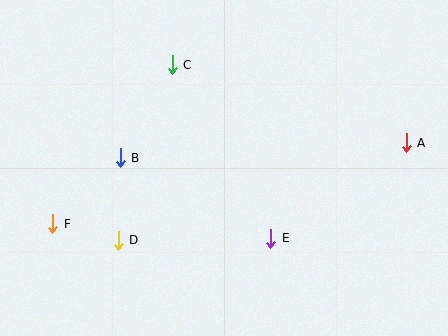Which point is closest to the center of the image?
Point E at (271, 238) is closest to the center.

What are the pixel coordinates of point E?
Point E is at (271, 238).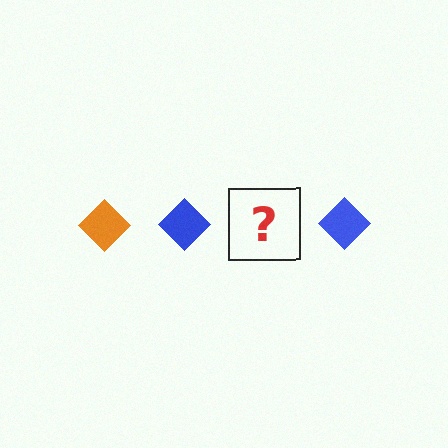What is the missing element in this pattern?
The missing element is an orange diamond.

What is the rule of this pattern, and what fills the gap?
The rule is that the pattern cycles through orange, blue diamonds. The gap should be filled with an orange diamond.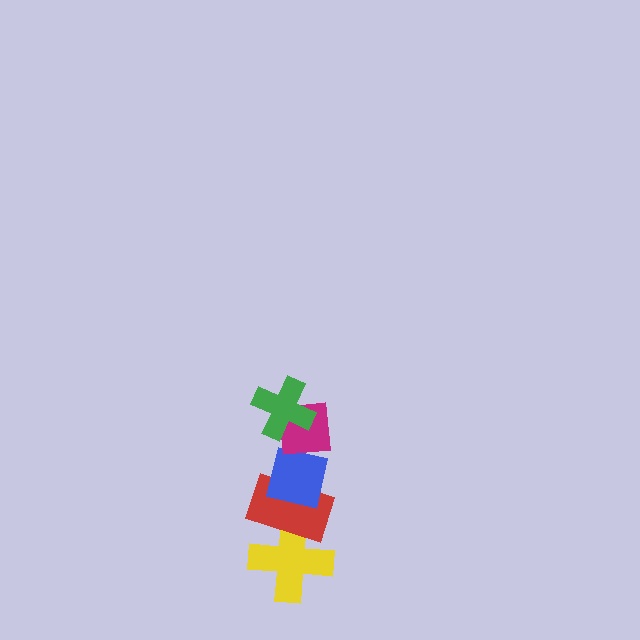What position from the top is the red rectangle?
The red rectangle is 4th from the top.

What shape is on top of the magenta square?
The green cross is on top of the magenta square.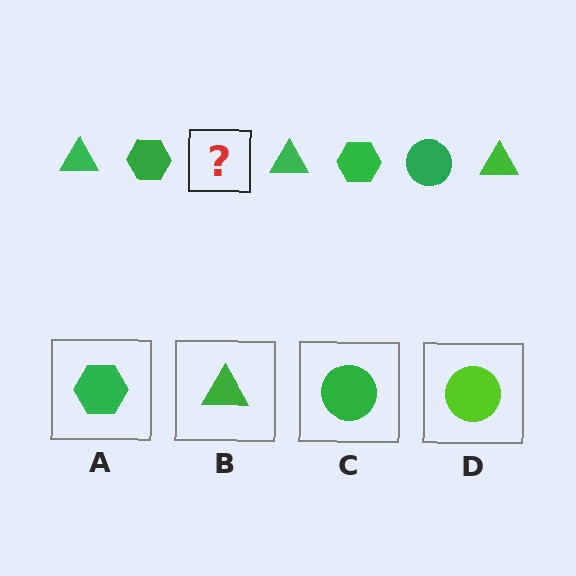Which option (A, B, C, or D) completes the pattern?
C.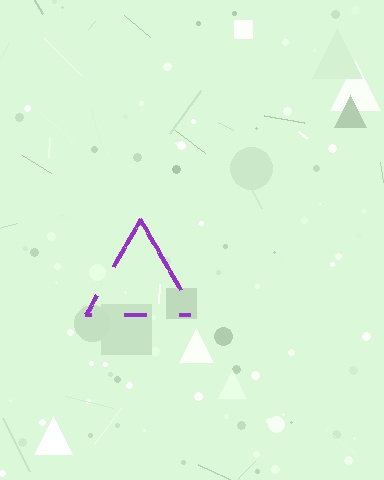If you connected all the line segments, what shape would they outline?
They would outline a triangle.